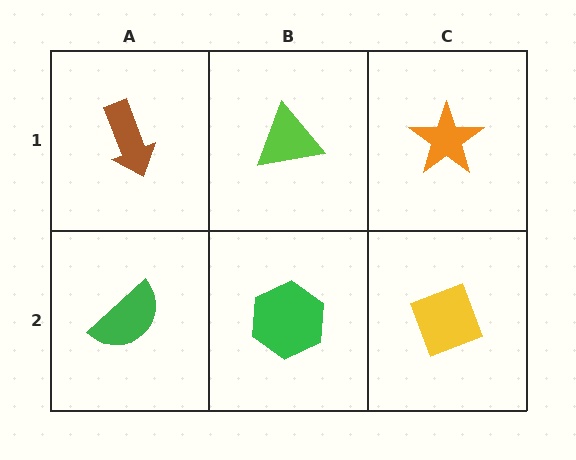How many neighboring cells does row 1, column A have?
2.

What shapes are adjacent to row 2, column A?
A brown arrow (row 1, column A), a green hexagon (row 2, column B).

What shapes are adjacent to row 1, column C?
A yellow diamond (row 2, column C), a lime triangle (row 1, column B).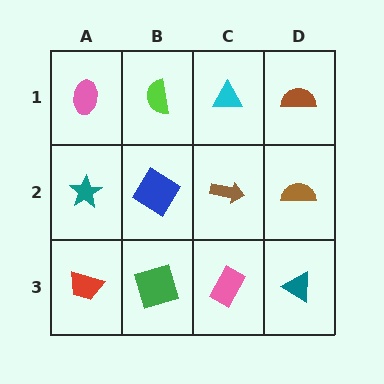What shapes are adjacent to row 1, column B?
A blue diamond (row 2, column B), a pink ellipse (row 1, column A), a cyan triangle (row 1, column C).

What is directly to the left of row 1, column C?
A lime semicircle.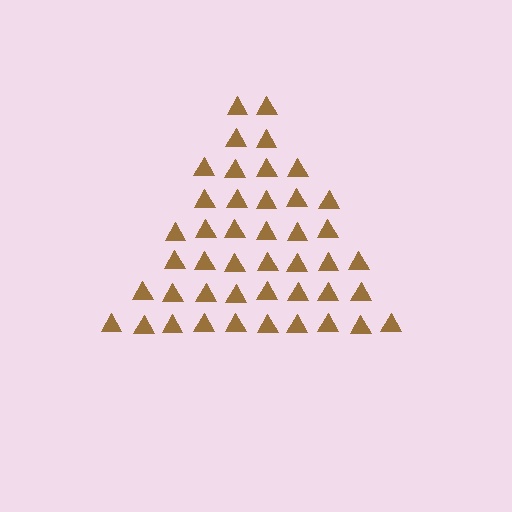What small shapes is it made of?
It is made of small triangles.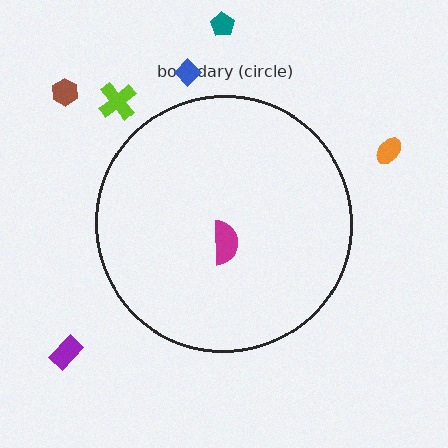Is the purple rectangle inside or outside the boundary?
Outside.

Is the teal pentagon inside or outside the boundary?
Outside.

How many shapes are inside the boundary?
1 inside, 6 outside.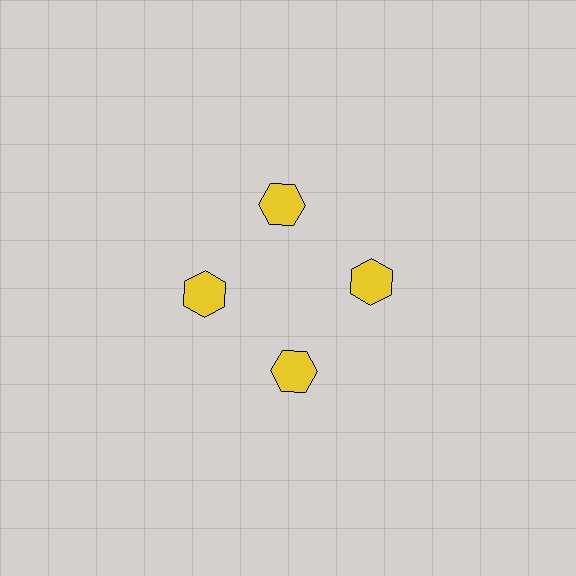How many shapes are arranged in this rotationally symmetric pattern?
There are 4 shapes, arranged in 4 groups of 1.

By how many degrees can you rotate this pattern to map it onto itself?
The pattern maps onto itself every 90 degrees of rotation.